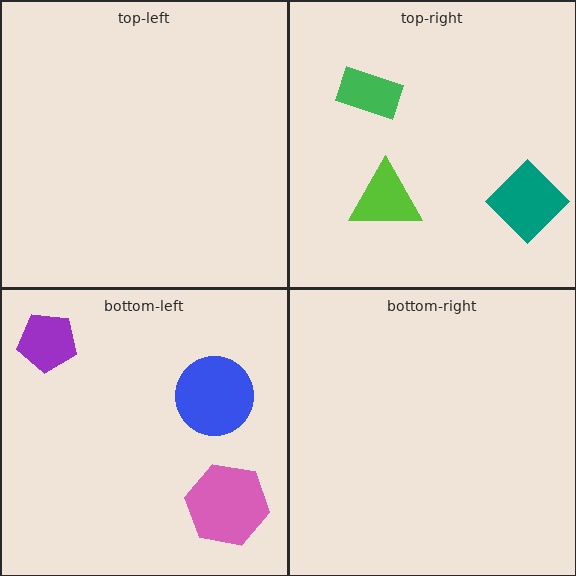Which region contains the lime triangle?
The top-right region.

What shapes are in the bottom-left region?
The purple pentagon, the blue circle, the pink hexagon.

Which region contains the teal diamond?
The top-right region.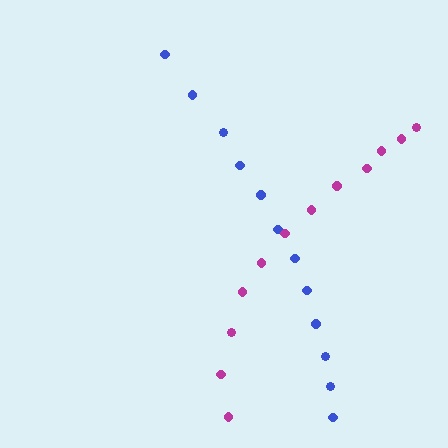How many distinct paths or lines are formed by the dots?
There are 2 distinct paths.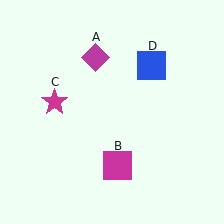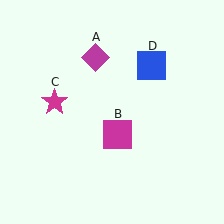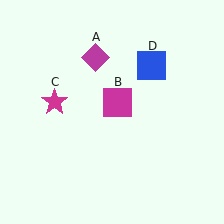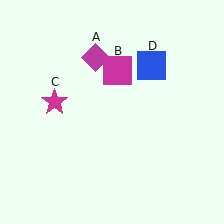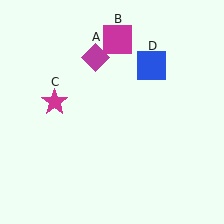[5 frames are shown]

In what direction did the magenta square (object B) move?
The magenta square (object B) moved up.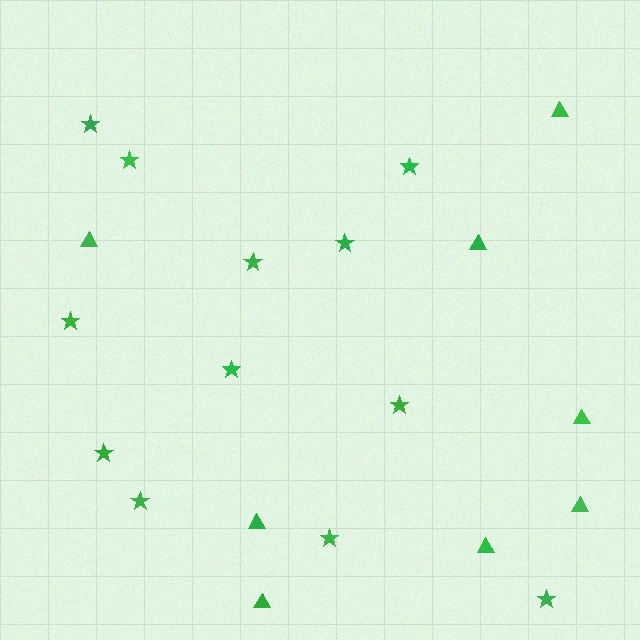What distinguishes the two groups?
There are 2 groups: one group of triangles (8) and one group of stars (12).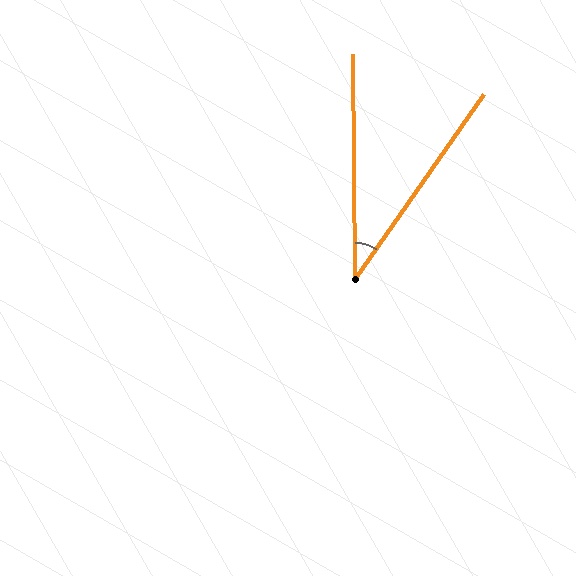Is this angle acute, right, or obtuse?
It is acute.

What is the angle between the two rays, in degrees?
Approximately 35 degrees.